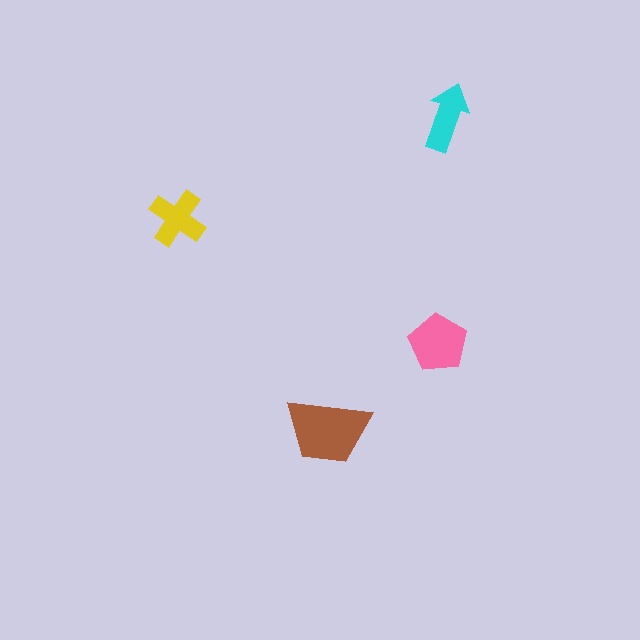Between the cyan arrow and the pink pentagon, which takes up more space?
The pink pentagon.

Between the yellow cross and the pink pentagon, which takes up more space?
The pink pentagon.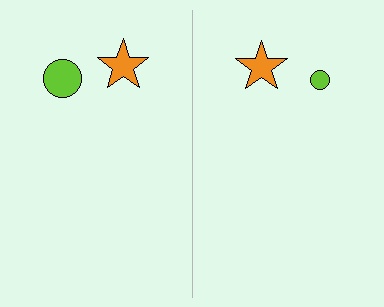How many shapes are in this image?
There are 4 shapes in this image.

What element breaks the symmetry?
The lime circle on the right side has a different size than its mirror counterpart.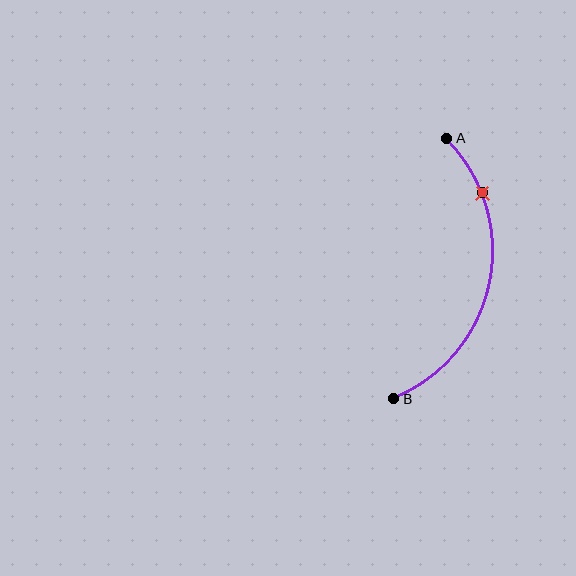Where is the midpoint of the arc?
The arc midpoint is the point on the curve farthest from the straight line joining A and B. It sits to the right of that line.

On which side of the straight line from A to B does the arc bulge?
The arc bulges to the right of the straight line connecting A and B.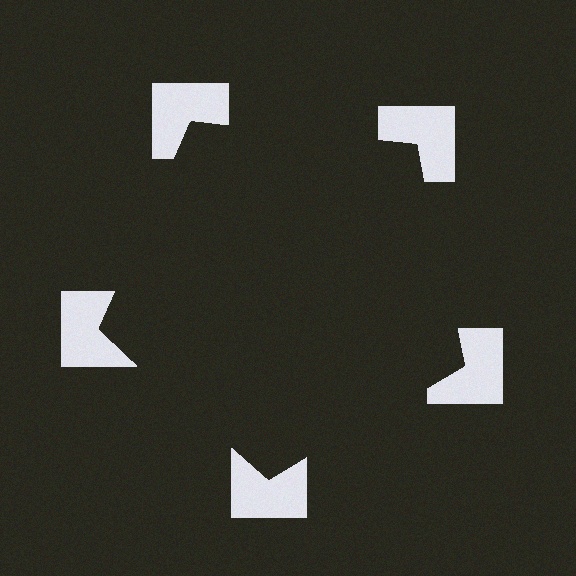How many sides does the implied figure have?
5 sides.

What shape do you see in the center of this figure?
An illusory pentagon — its edges are inferred from the aligned wedge cuts in the notched squares, not physically drawn.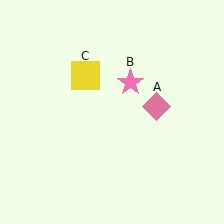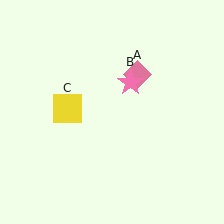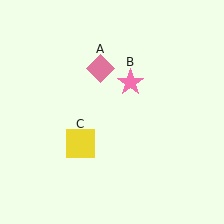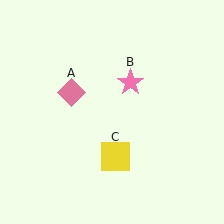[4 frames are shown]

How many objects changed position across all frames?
2 objects changed position: pink diamond (object A), yellow square (object C).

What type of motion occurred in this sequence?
The pink diamond (object A), yellow square (object C) rotated counterclockwise around the center of the scene.